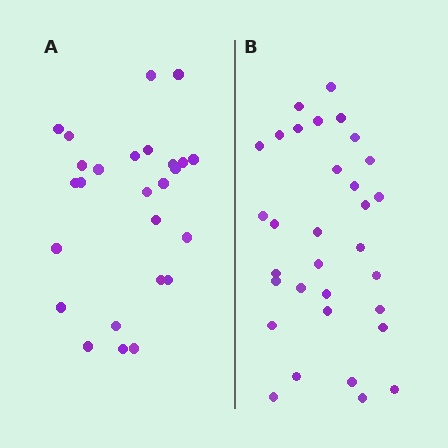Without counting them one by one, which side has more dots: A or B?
Region B (the right region) has more dots.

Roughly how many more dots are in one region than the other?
Region B has about 6 more dots than region A.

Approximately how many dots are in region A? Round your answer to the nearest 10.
About 30 dots. (The exact count is 26, which rounds to 30.)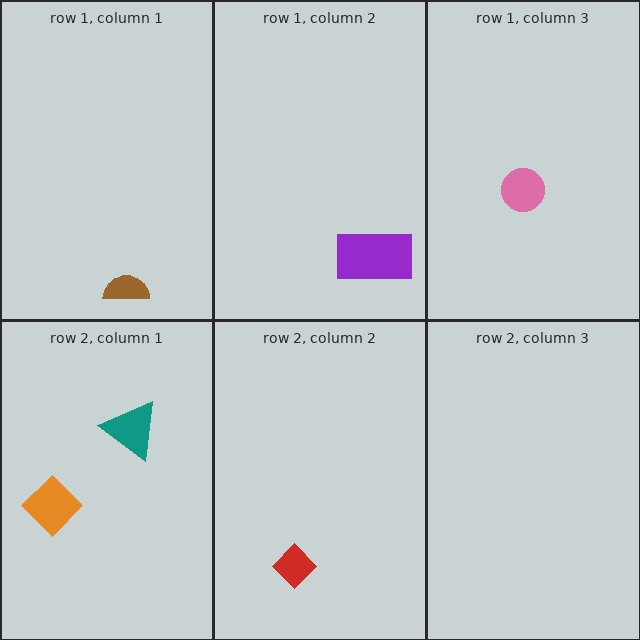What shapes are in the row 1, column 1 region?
The brown semicircle.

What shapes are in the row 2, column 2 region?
The red diamond.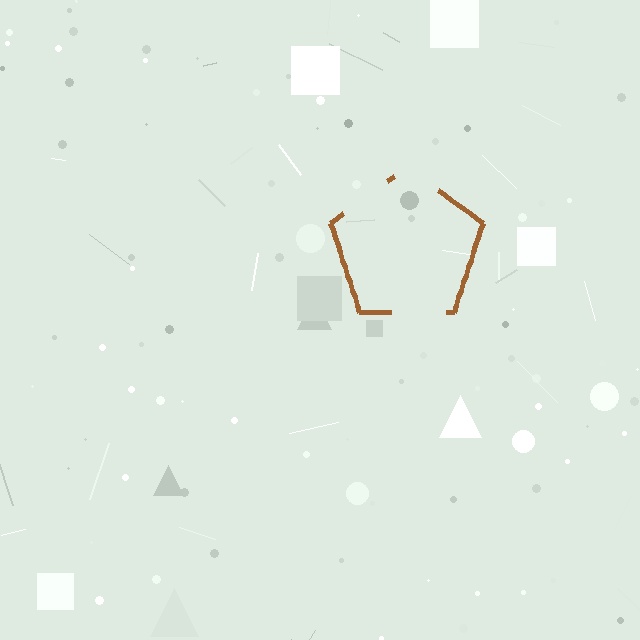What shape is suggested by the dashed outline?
The dashed outline suggests a pentagon.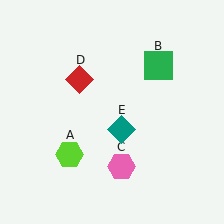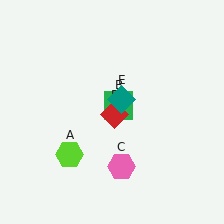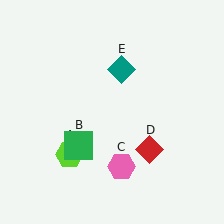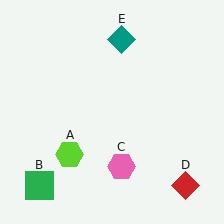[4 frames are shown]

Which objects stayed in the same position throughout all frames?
Lime hexagon (object A) and pink hexagon (object C) remained stationary.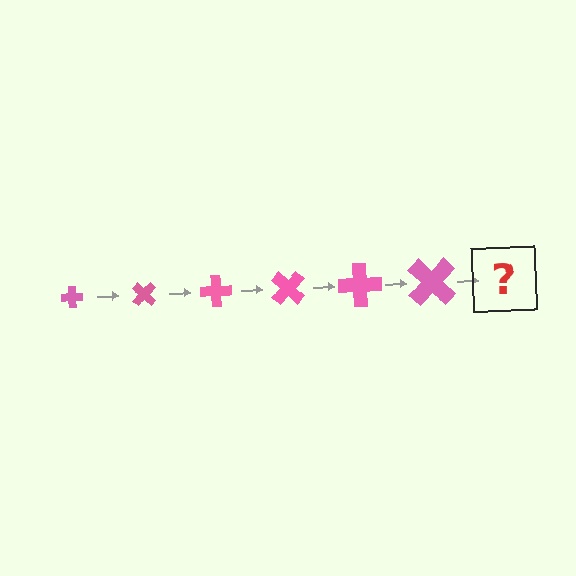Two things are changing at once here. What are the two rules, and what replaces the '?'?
The two rules are that the cross grows larger each step and it rotates 45 degrees each step. The '?' should be a cross, larger than the previous one and rotated 270 degrees from the start.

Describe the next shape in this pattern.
It should be a cross, larger than the previous one and rotated 270 degrees from the start.